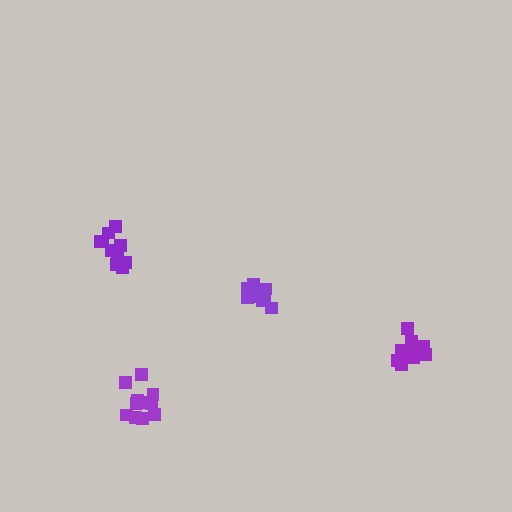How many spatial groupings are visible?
There are 4 spatial groupings.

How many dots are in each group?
Group 1: 10 dots, Group 2: 11 dots, Group 3: 10 dots, Group 4: 11 dots (42 total).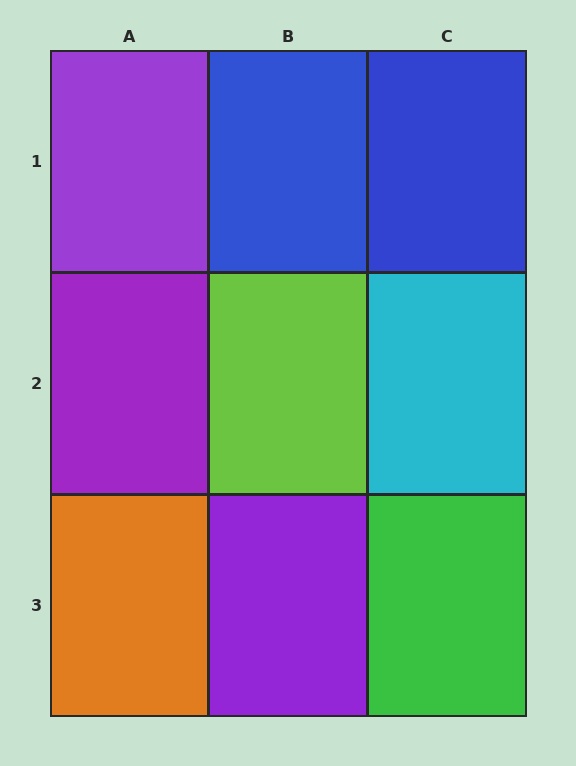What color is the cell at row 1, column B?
Blue.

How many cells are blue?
2 cells are blue.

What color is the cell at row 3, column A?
Orange.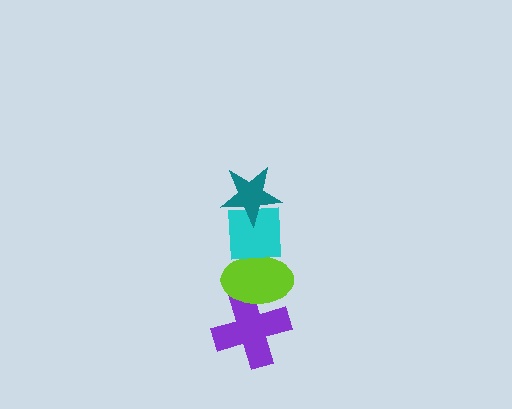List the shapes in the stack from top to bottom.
From top to bottom: the teal star, the cyan square, the lime ellipse, the purple cross.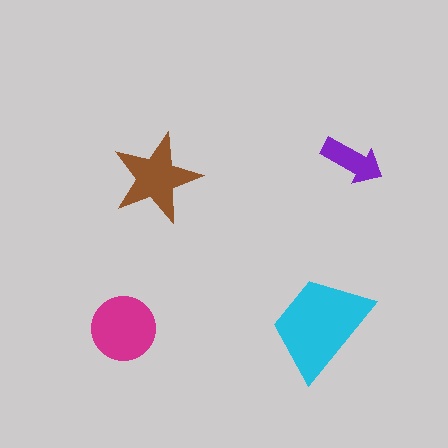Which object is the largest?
The cyan trapezoid.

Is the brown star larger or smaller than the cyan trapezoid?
Smaller.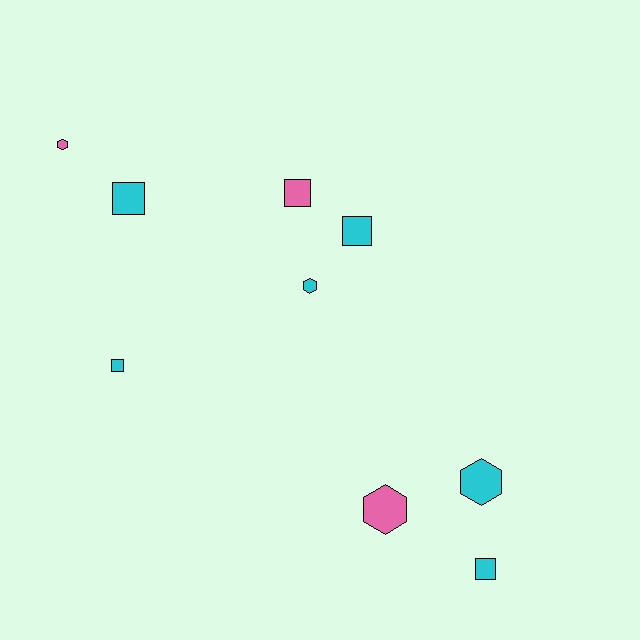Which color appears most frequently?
Cyan, with 6 objects.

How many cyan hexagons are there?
There are 2 cyan hexagons.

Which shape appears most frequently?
Square, with 5 objects.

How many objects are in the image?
There are 9 objects.